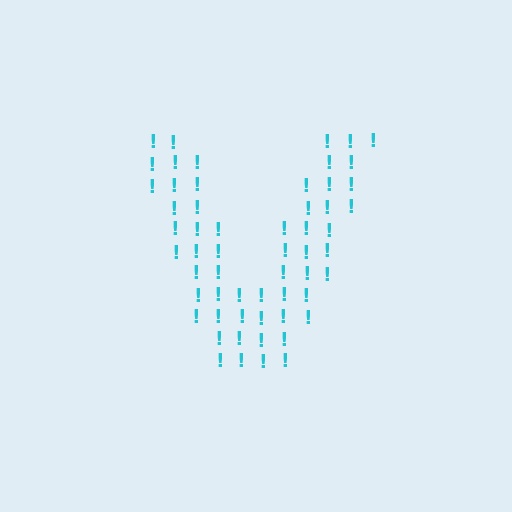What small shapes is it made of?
It is made of small exclamation marks.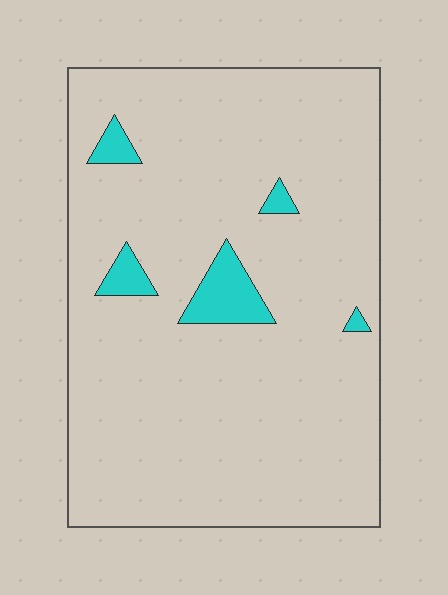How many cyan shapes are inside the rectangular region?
5.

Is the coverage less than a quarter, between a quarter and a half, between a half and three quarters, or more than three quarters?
Less than a quarter.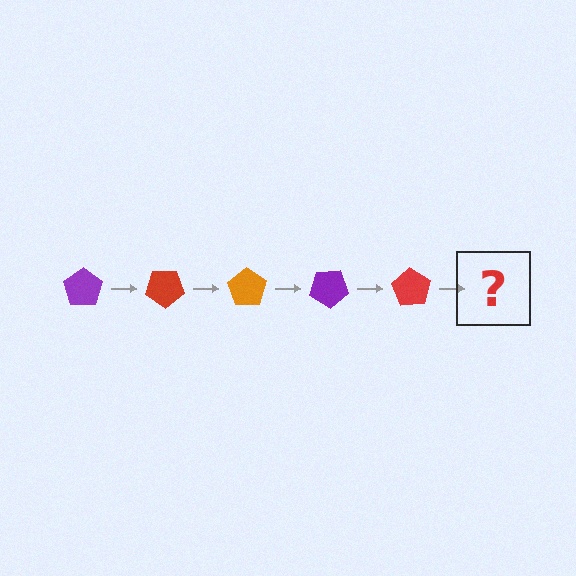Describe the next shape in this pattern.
It should be an orange pentagon, rotated 175 degrees from the start.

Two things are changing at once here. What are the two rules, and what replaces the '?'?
The two rules are that it rotates 35 degrees each step and the color cycles through purple, red, and orange. The '?' should be an orange pentagon, rotated 175 degrees from the start.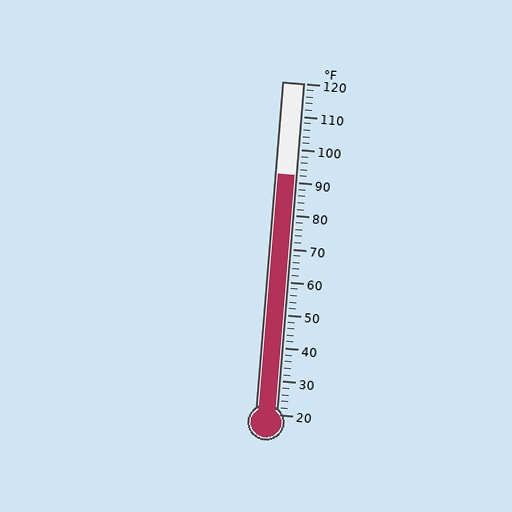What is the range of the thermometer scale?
The thermometer scale ranges from 20°F to 120°F.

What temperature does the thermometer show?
The thermometer shows approximately 92°F.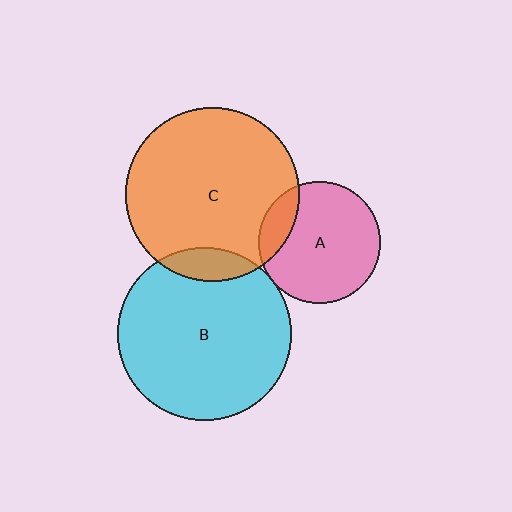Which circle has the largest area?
Circle C (orange).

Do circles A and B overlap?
Yes.